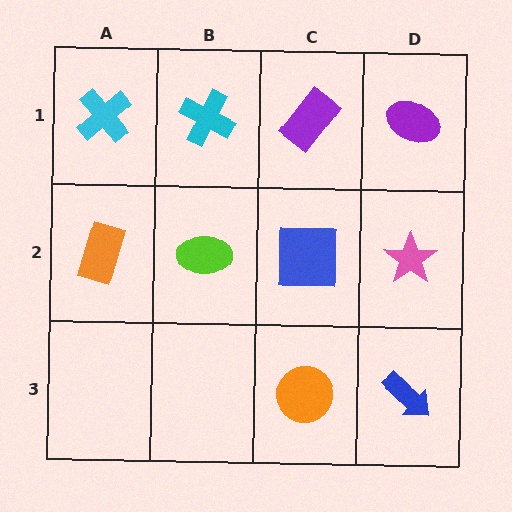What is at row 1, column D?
A purple ellipse.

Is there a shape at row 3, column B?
No, that cell is empty.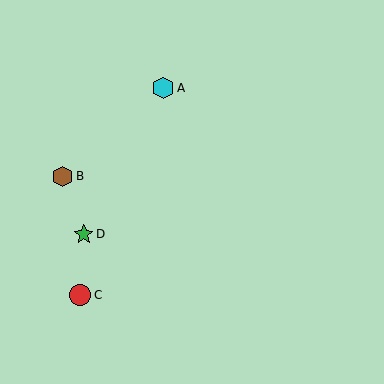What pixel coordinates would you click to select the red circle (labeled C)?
Click at (80, 295) to select the red circle C.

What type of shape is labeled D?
Shape D is a green star.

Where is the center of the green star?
The center of the green star is at (84, 234).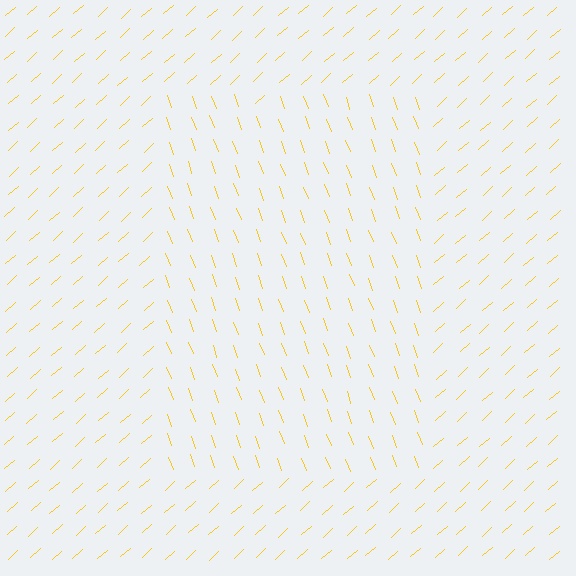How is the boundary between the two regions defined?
The boundary is defined purely by a change in line orientation (approximately 69 degrees difference). All lines are the same color and thickness.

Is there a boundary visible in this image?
Yes, there is a texture boundary formed by a change in line orientation.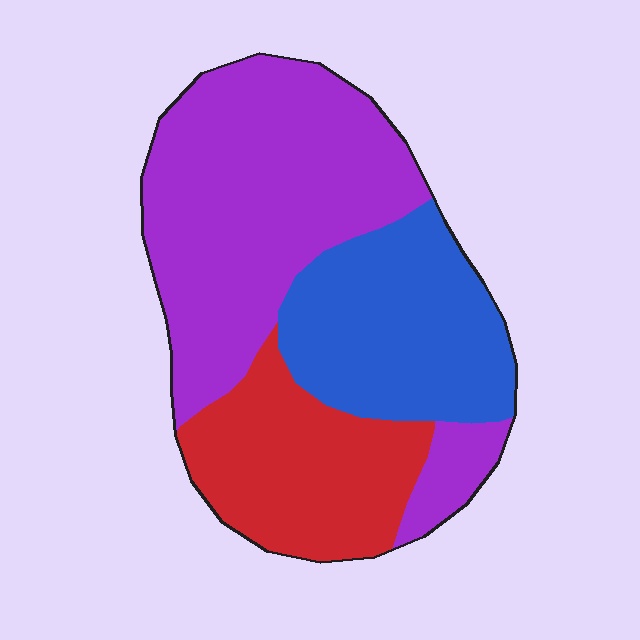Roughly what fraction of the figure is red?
Red takes up about one quarter (1/4) of the figure.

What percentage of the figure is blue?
Blue takes up about one quarter (1/4) of the figure.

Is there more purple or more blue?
Purple.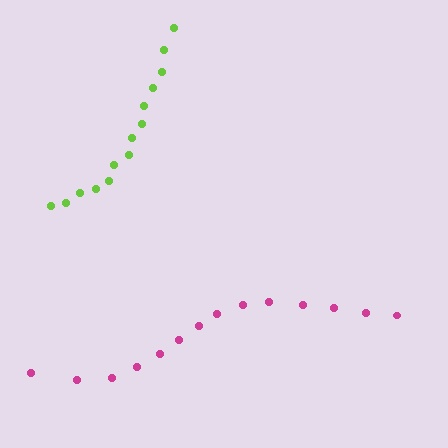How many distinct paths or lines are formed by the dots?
There are 2 distinct paths.